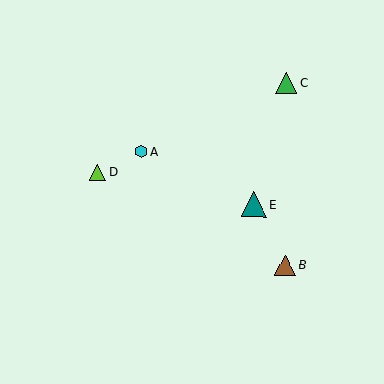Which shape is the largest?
The teal triangle (labeled E) is the largest.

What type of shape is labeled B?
Shape B is a brown triangle.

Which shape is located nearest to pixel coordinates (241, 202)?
The teal triangle (labeled E) at (254, 204) is nearest to that location.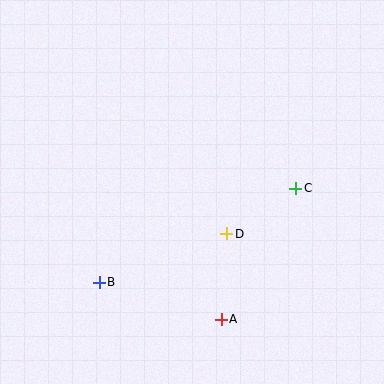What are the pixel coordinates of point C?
Point C is at (296, 188).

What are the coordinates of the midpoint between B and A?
The midpoint between B and A is at (160, 301).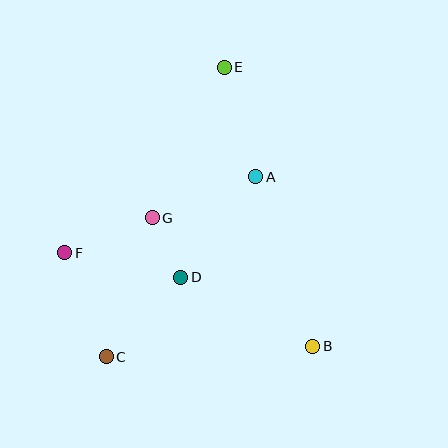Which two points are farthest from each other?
Points C and E are farthest from each other.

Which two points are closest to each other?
Points D and G are closest to each other.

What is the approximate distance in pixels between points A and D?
The distance between A and D is approximately 125 pixels.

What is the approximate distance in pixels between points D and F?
The distance between D and F is approximately 119 pixels.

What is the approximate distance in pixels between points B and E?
The distance between B and E is approximately 293 pixels.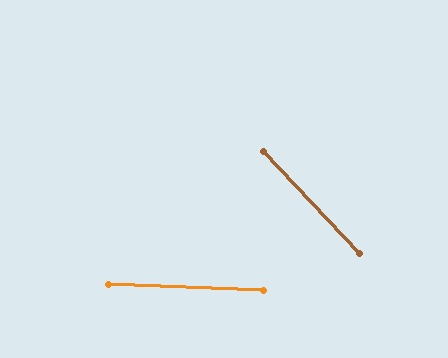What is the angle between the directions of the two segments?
Approximately 45 degrees.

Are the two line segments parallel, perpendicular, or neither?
Neither parallel nor perpendicular — they differ by about 45°.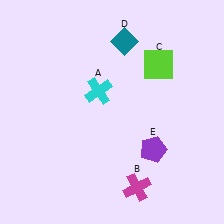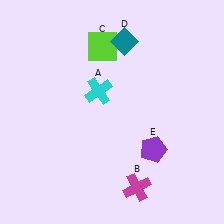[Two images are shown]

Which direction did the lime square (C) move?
The lime square (C) moved left.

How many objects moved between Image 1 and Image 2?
1 object moved between the two images.